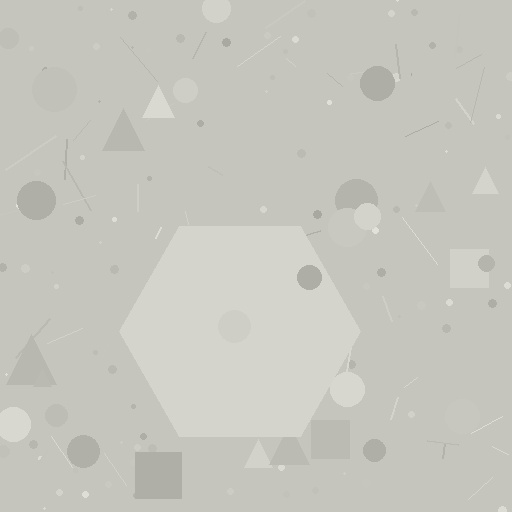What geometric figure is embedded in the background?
A hexagon is embedded in the background.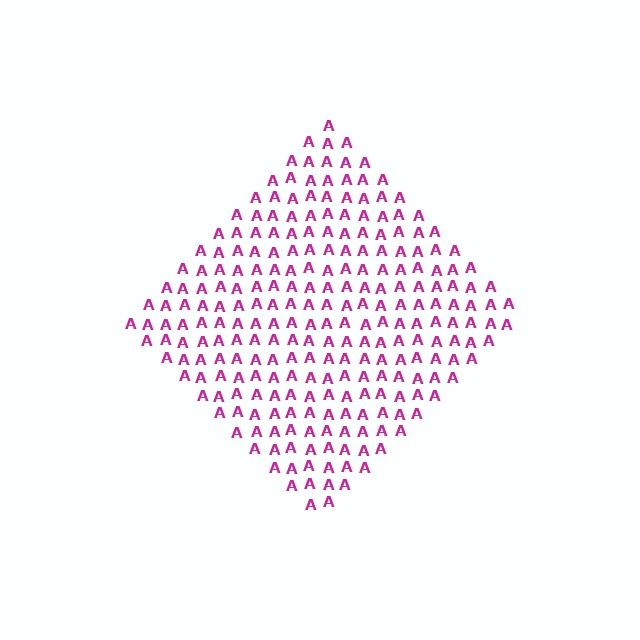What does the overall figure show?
The overall figure shows a diamond.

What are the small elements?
The small elements are letter A's.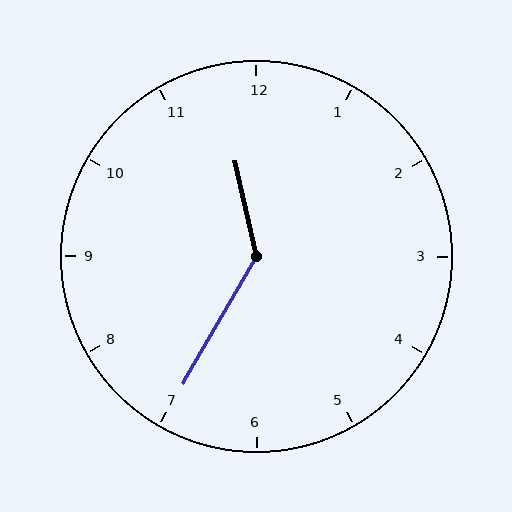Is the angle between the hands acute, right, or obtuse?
It is obtuse.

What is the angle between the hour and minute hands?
Approximately 138 degrees.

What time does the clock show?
11:35.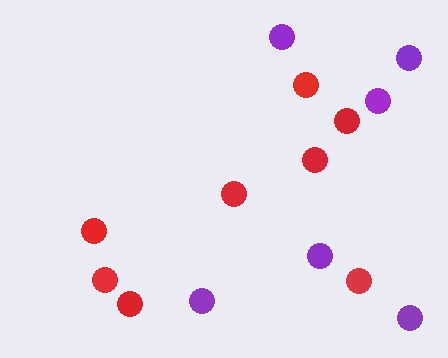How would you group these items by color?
There are 2 groups: one group of red circles (8) and one group of purple circles (6).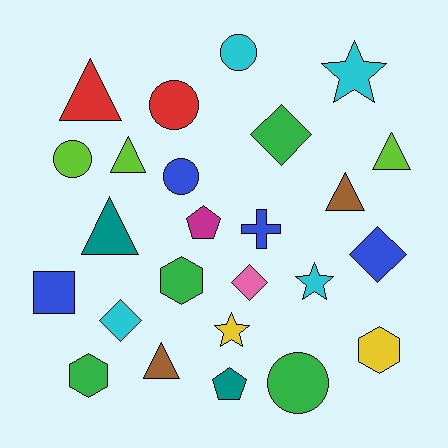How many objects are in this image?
There are 25 objects.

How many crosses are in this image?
There is 1 cross.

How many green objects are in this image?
There are 4 green objects.